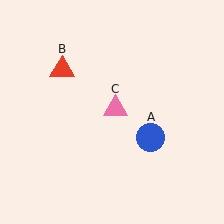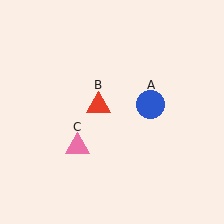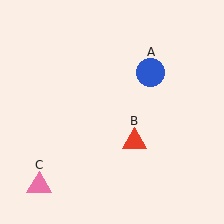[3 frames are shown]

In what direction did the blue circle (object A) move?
The blue circle (object A) moved up.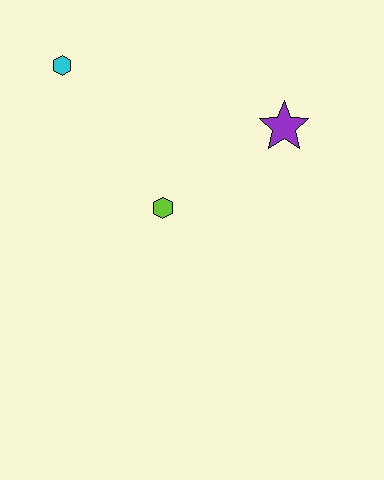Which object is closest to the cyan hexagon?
The lime hexagon is closest to the cyan hexagon.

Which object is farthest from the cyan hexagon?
The purple star is farthest from the cyan hexagon.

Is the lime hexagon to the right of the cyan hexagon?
Yes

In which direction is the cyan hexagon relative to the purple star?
The cyan hexagon is to the left of the purple star.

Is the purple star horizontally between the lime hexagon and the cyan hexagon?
No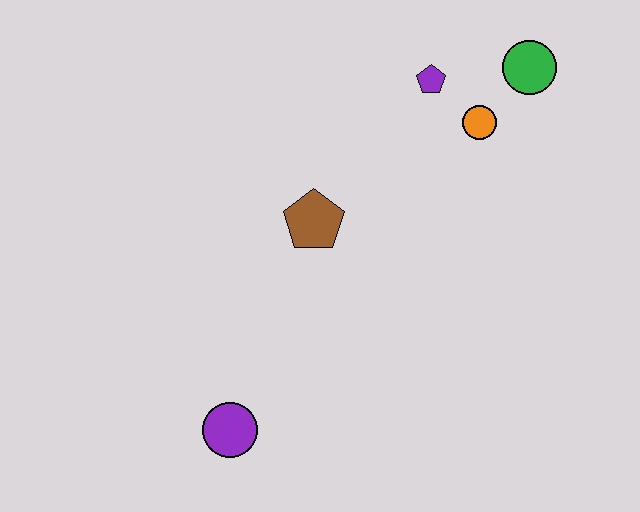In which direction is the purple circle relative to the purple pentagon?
The purple circle is below the purple pentagon.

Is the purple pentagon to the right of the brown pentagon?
Yes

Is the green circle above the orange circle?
Yes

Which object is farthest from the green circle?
The purple circle is farthest from the green circle.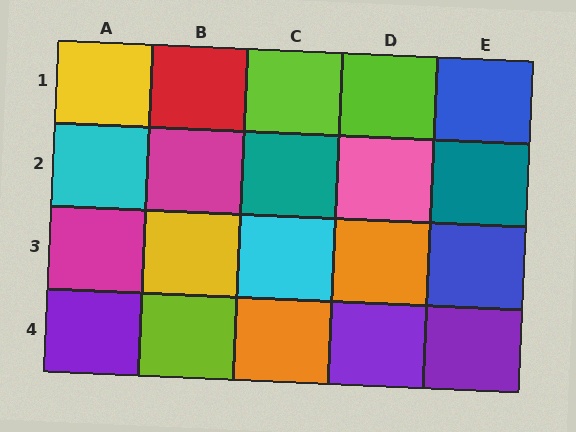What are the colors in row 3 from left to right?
Magenta, yellow, cyan, orange, blue.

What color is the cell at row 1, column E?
Blue.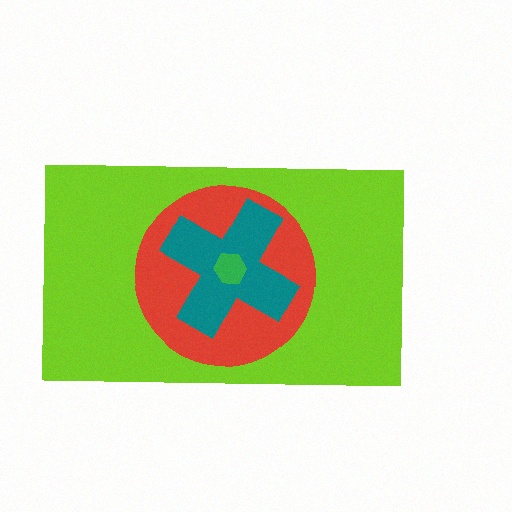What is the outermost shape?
The lime rectangle.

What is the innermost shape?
The green hexagon.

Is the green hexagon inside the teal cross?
Yes.